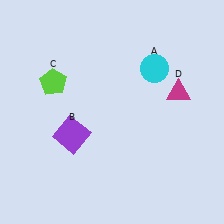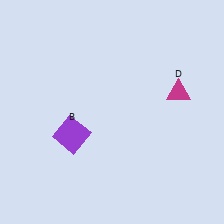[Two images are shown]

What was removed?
The lime pentagon (C), the cyan circle (A) were removed in Image 2.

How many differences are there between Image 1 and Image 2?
There are 2 differences between the two images.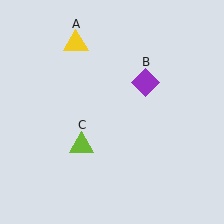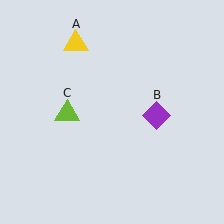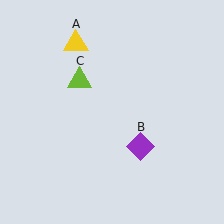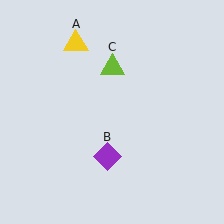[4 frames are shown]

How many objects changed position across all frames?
2 objects changed position: purple diamond (object B), lime triangle (object C).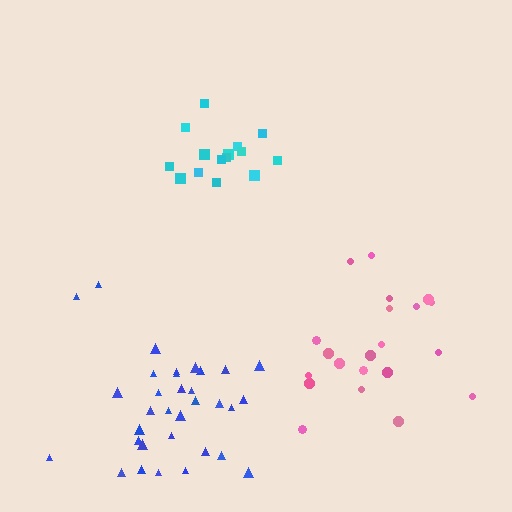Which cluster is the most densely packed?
Cyan.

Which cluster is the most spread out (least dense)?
Pink.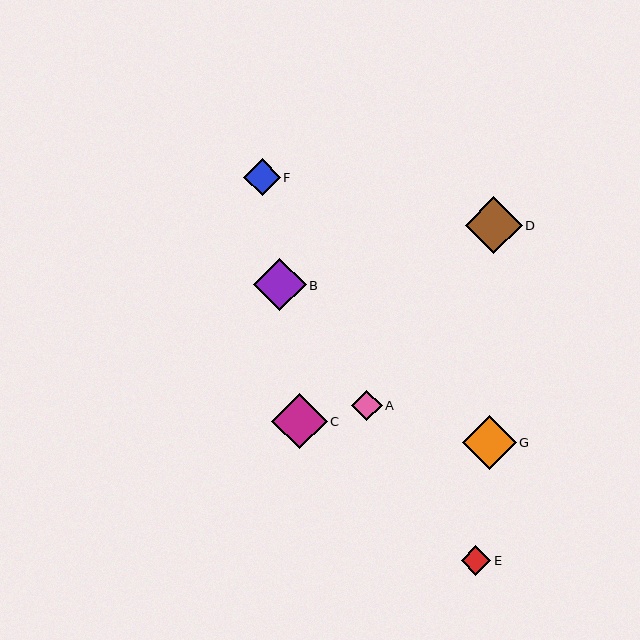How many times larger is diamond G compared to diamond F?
Diamond G is approximately 1.5 times the size of diamond F.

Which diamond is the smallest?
Diamond E is the smallest with a size of approximately 30 pixels.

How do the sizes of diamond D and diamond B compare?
Diamond D and diamond B are approximately the same size.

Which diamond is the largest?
Diamond D is the largest with a size of approximately 57 pixels.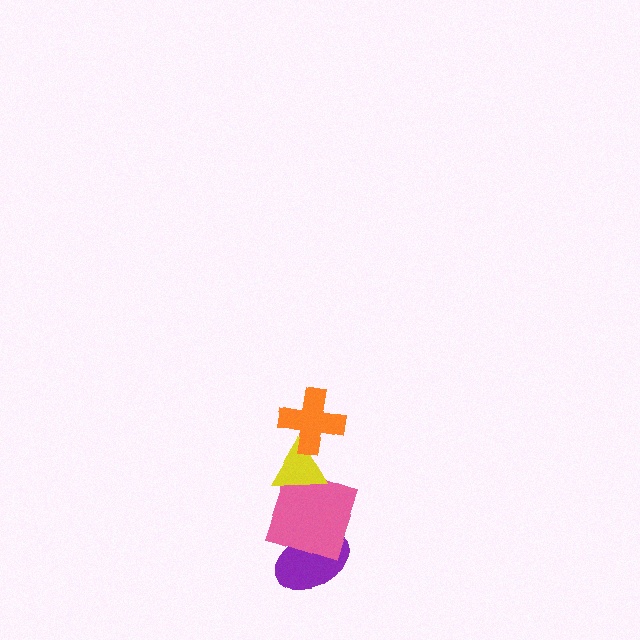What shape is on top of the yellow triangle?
The orange cross is on top of the yellow triangle.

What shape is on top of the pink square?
The yellow triangle is on top of the pink square.